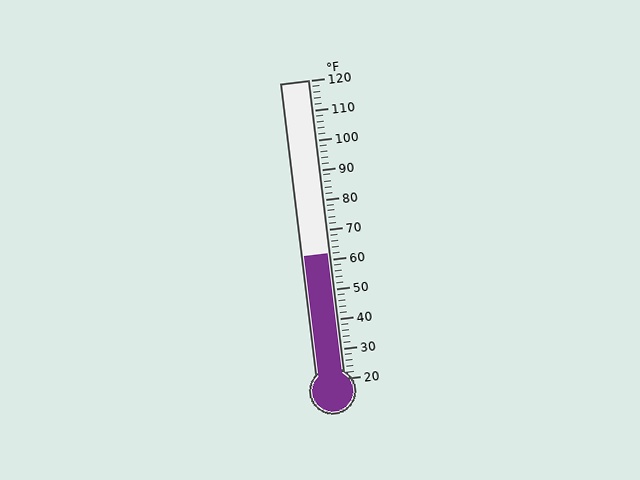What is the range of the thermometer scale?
The thermometer scale ranges from 20°F to 120°F.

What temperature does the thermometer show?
The thermometer shows approximately 62°F.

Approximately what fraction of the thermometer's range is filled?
The thermometer is filled to approximately 40% of its range.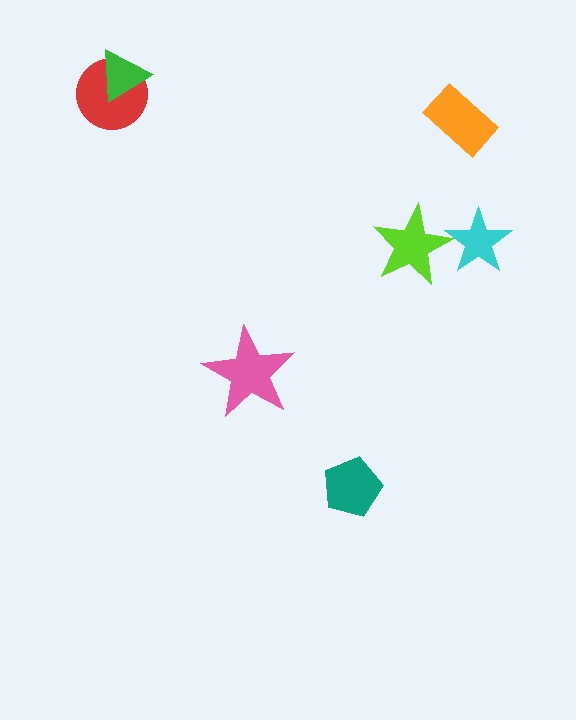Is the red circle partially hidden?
Yes, it is partially covered by another shape.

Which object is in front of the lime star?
The cyan star is in front of the lime star.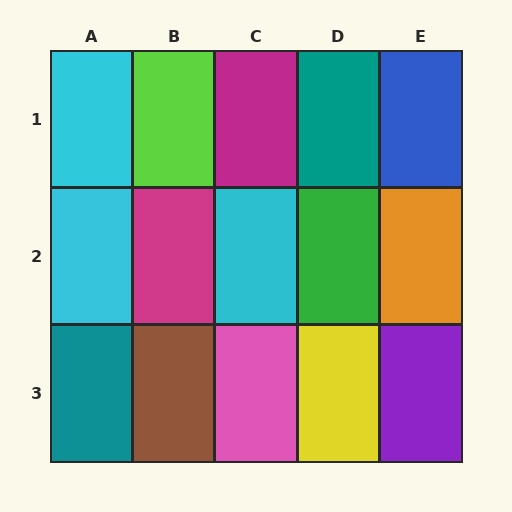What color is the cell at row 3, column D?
Yellow.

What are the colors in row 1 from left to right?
Cyan, lime, magenta, teal, blue.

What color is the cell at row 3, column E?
Purple.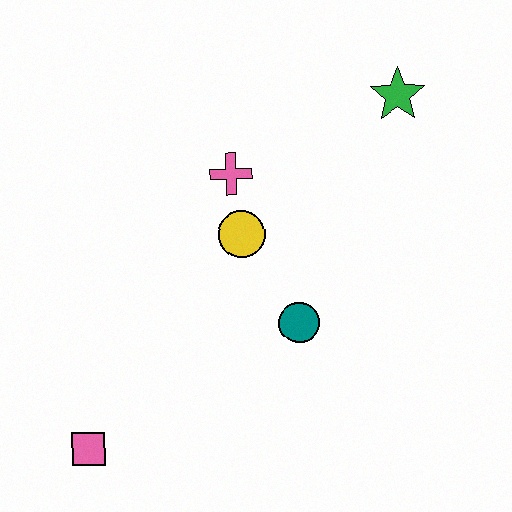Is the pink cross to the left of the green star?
Yes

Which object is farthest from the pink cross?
The pink square is farthest from the pink cross.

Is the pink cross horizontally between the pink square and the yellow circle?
Yes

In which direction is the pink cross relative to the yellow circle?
The pink cross is above the yellow circle.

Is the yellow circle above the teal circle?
Yes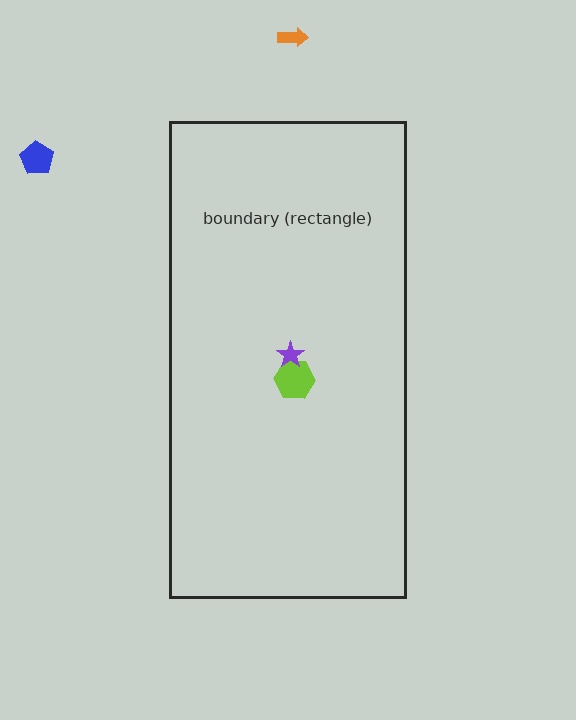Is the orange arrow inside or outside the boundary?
Outside.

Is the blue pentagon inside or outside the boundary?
Outside.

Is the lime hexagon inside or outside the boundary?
Inside.